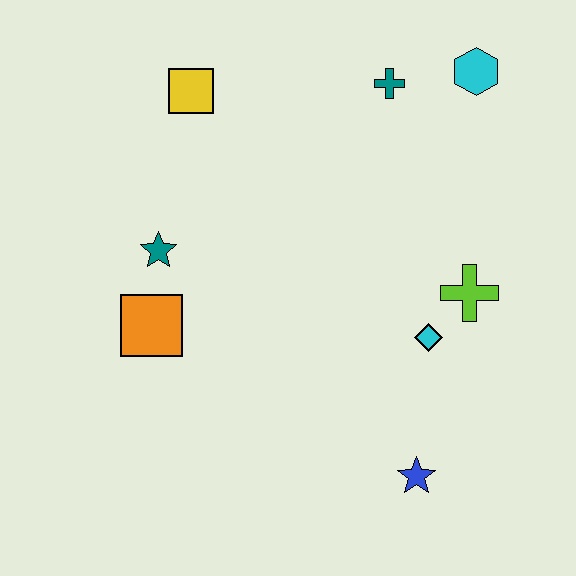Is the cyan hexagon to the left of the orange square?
No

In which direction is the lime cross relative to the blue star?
The lime cross is above the blue star.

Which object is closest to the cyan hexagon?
The teal cross is closest to the cyan hexagon.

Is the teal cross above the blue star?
Yes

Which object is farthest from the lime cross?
The yellow square is farthest from the lime cross.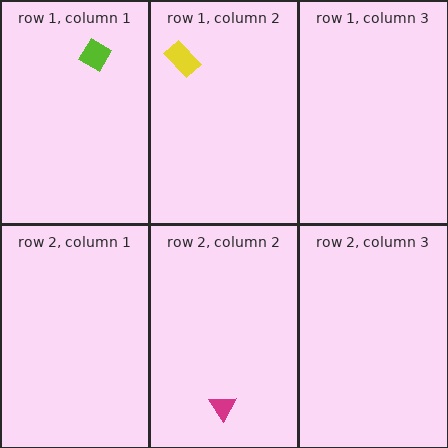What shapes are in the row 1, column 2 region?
The yellow rectangle.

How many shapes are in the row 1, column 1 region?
1.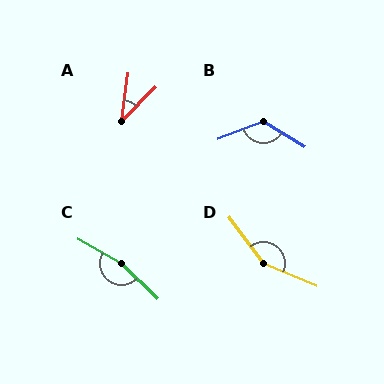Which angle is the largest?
C, at approximately 165 degrees.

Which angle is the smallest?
A, at approximately 37 degrees.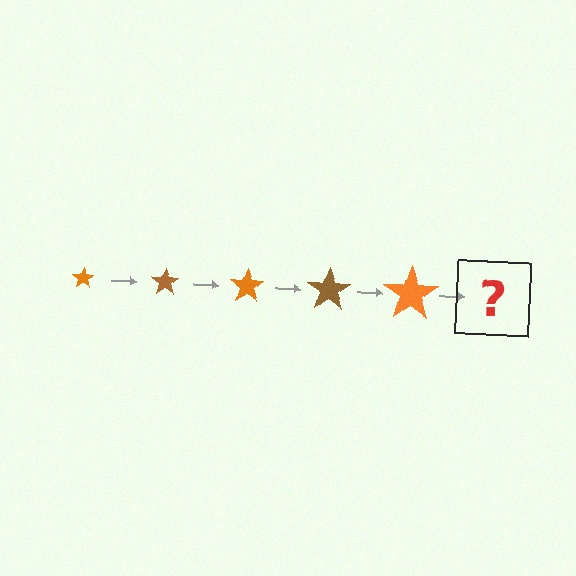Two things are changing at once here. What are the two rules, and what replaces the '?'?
The two rules are that the star grows larger each step and the color cycles through orange and brown. The '?' should be a brown star, larger than the previous one.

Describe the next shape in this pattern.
It should be a brown star, larger than the previous one.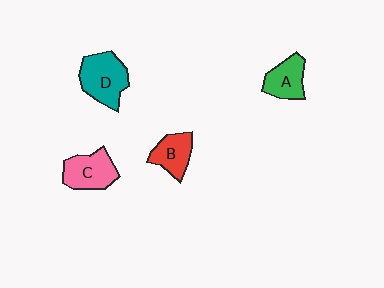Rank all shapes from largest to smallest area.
From largest to smallest: D (teal), C (pink), A (green), B (red).